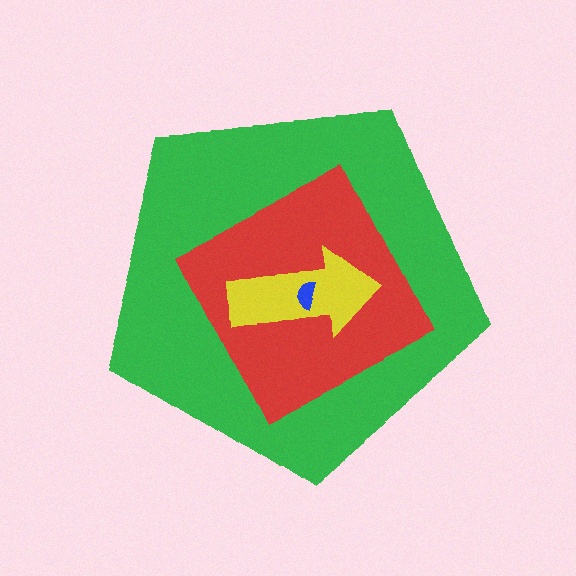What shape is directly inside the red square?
The yellow arrow.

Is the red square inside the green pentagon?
Yes.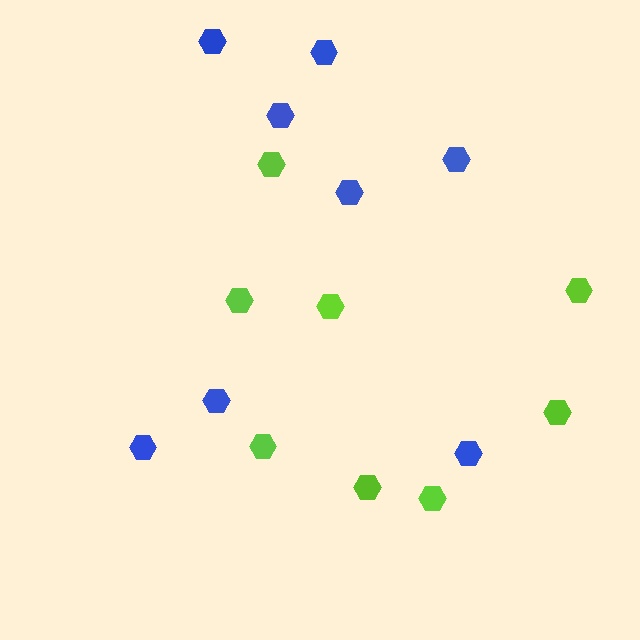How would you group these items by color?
There are 2 groups: one group of lime hexagons (8) and one group of blue hexagons (8).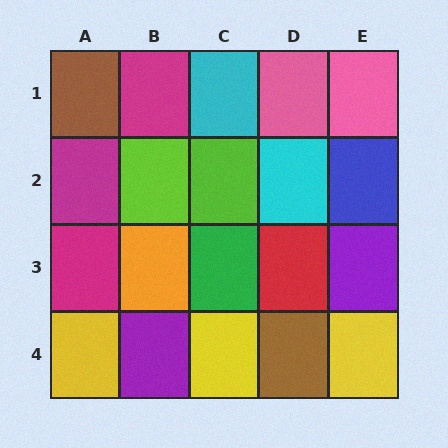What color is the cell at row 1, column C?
Cyan.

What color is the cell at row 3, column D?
Red.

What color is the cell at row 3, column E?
Purple.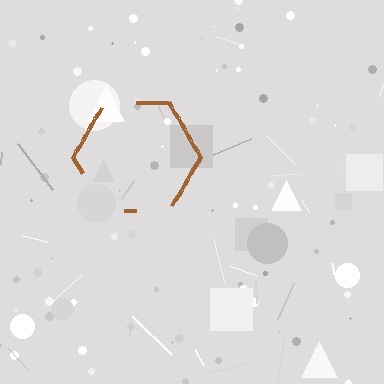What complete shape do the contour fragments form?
The contour fragments form a hexagon.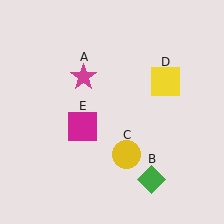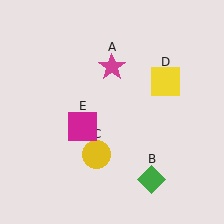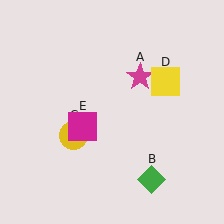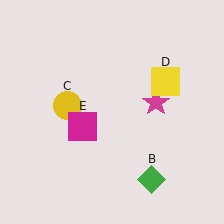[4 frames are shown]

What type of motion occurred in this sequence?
The magenta star (object A), yellow circle (object C) rotated clockwise around the center of the scene.